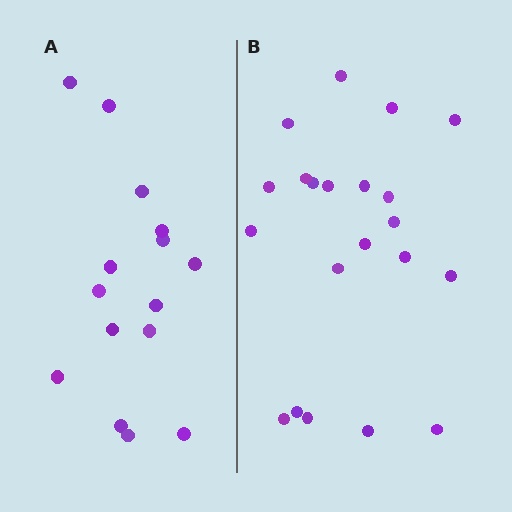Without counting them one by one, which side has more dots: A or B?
Region B (the right region) has more dots.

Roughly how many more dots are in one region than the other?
Region B has about 6 more dots than region A.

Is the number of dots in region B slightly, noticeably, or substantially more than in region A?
Region B has noticeably more, but not dramatically so. The ratio is roughly 1.4 to 1.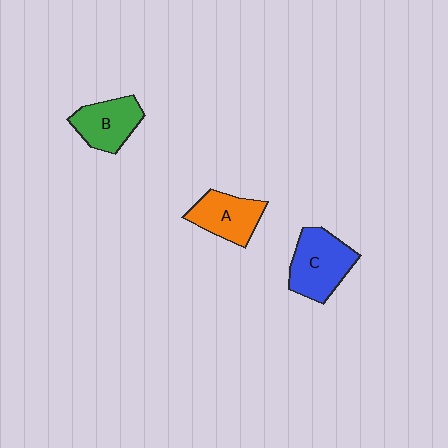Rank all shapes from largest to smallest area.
From largest to smallest: C (blue), B (green), A (orange).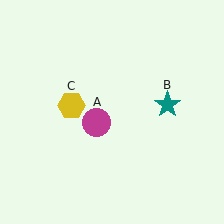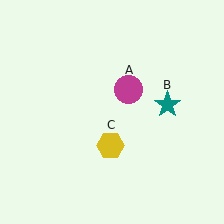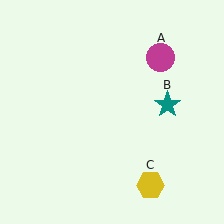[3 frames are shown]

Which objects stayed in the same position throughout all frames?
Teal star (object B) remained stationary.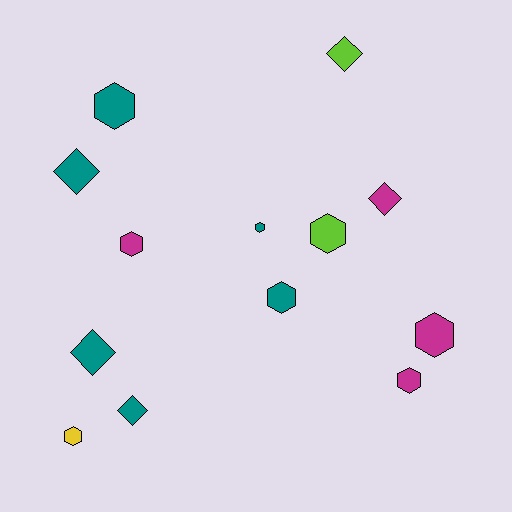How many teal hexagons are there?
There are 3 teal hexagons.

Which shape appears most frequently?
Hexagon, with 8 objects.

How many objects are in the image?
There are 13 objects.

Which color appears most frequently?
Teal, with 6 objects.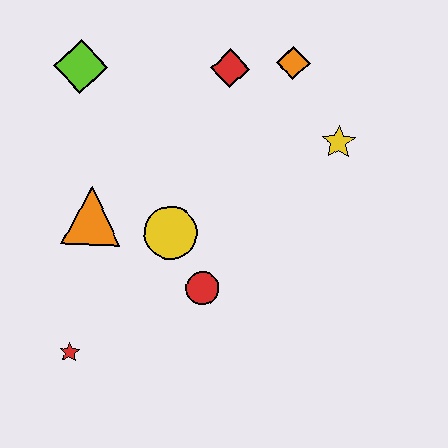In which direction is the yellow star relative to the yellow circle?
The yellow star is to the right of the yellow circle.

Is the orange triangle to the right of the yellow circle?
No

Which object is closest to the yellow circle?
The red circle is closest to the yellow circle.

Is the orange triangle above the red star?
Yes